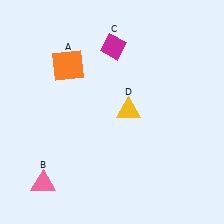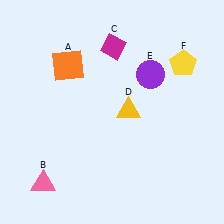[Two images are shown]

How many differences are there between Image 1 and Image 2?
There are 2 differences between the two images.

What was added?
A purple circle (E), a yellow pentagon (F) were added in Image 2.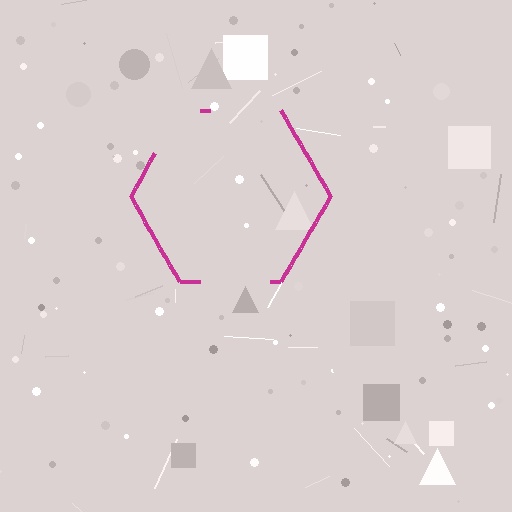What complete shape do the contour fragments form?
The contour fragments form a hexagon.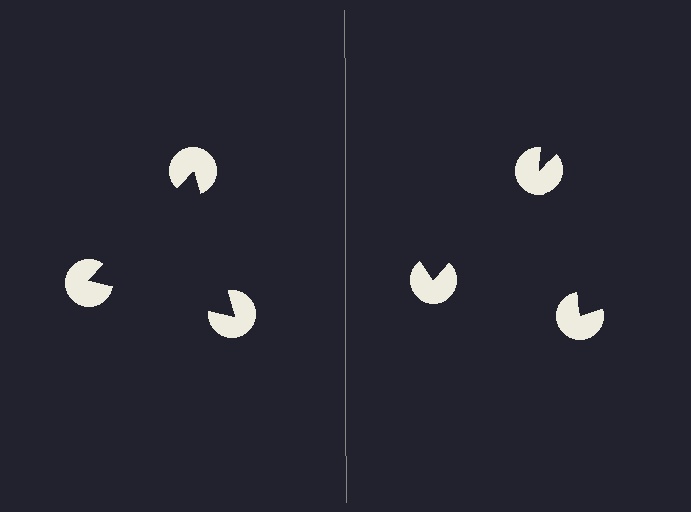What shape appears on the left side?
An illusory triangle.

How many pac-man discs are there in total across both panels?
6 — 3 on each side.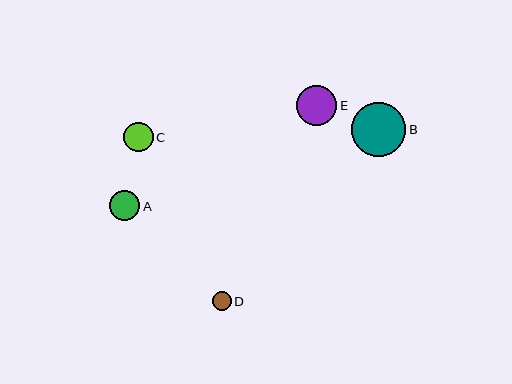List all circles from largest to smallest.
From largest to smallest: B, E, A, C, D.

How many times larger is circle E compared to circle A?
Circle E is approximately 1.3 times the size of circle A.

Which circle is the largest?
Circle B is the largest with a size of approximately 54 pixels.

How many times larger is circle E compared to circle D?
Circle E is approximately 2.1 times the size of circle D.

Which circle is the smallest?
Circle D is the smallest with a size of approximately 19 pixels.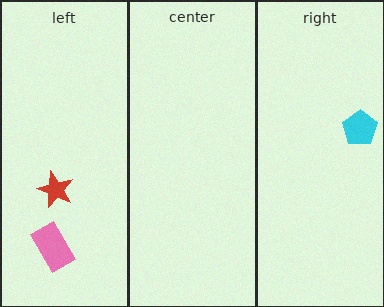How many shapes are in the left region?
2.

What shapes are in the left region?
The pink rectangle, the red star.